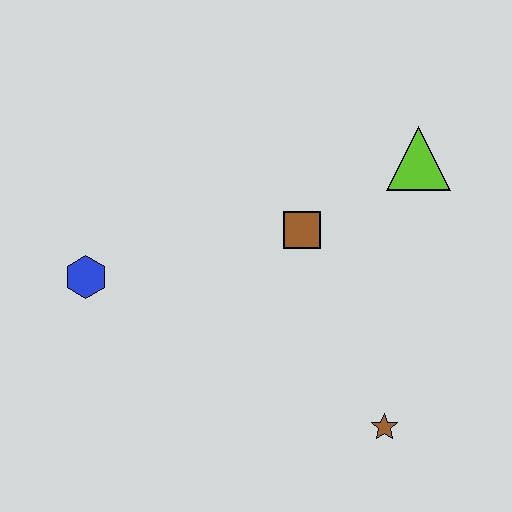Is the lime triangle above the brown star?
Yes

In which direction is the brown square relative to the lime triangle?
The brown square is to the left of the lime triangle.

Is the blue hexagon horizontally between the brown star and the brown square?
No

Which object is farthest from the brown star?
The blue hexagon is farthest from the brown star.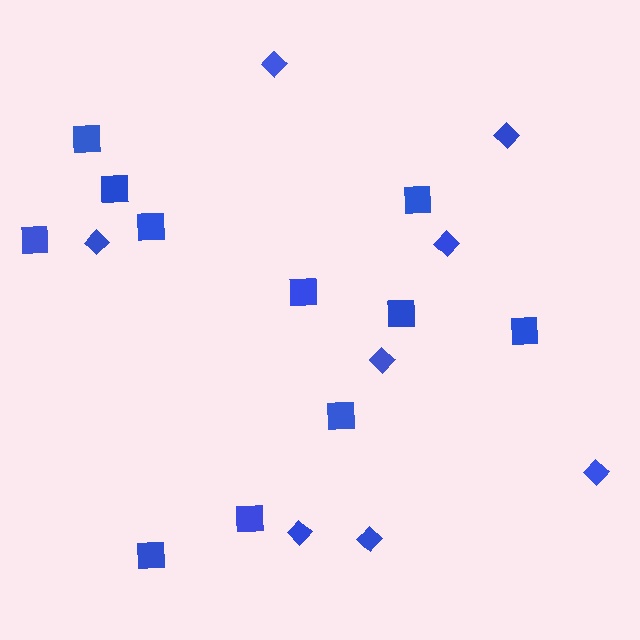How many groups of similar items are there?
There are 2 groups: one group of diamonds (8) and one group of squares (11).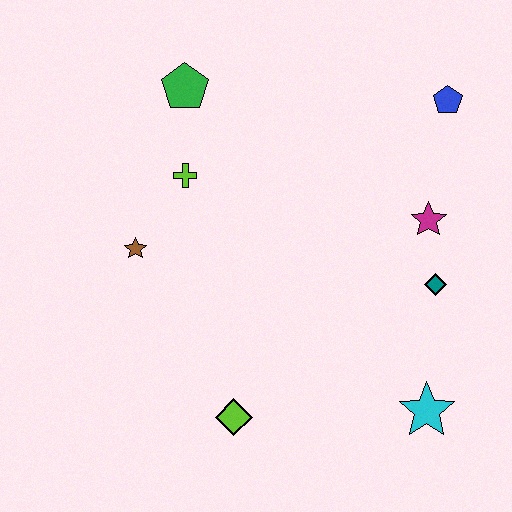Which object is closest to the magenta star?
The teal diamond is closest to the magenta star.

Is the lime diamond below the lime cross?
Yes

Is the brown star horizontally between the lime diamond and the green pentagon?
No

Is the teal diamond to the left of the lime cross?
No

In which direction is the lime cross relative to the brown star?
The lime cross is above the brown star.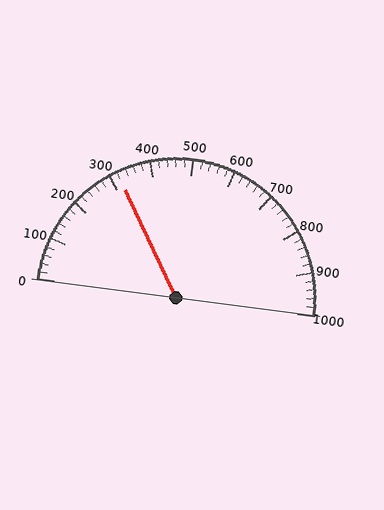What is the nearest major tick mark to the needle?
The nearest major tick mark is 300.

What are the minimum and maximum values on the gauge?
The gauge ranges from 0 to 1000.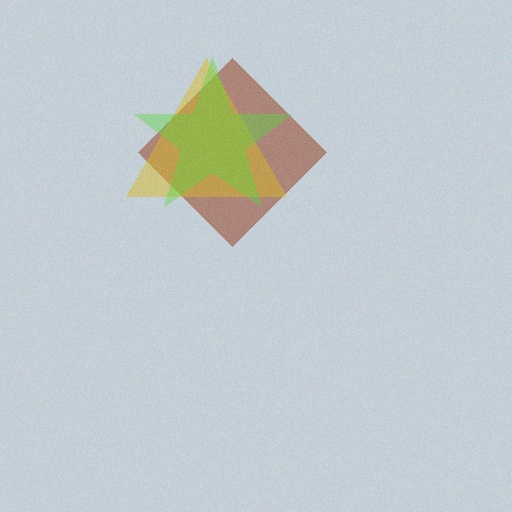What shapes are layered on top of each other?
The layered shapes are: a brown diamond, a yellow triangle, a lime star.